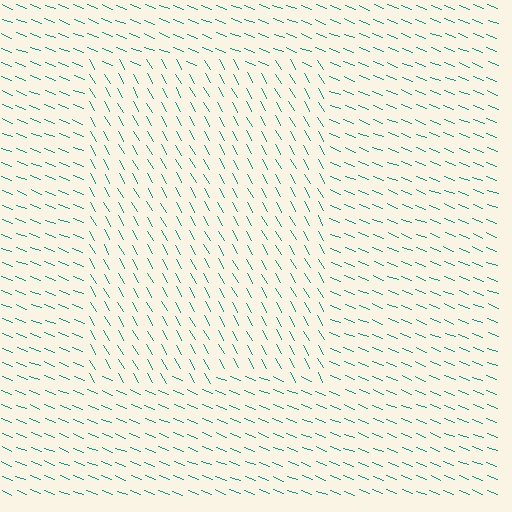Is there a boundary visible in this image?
Yes, there is a texture boundary formed by a change in line orientation.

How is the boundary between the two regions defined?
The boundary is defined purely by a change in line orientation (approximately 39 degrees difference). All lines are the same color and thickness.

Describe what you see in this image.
The image is filled with small teal line segments. A rectangle region in the image has lines oriented differently from the surrounding lines, creating a visible texture boundary.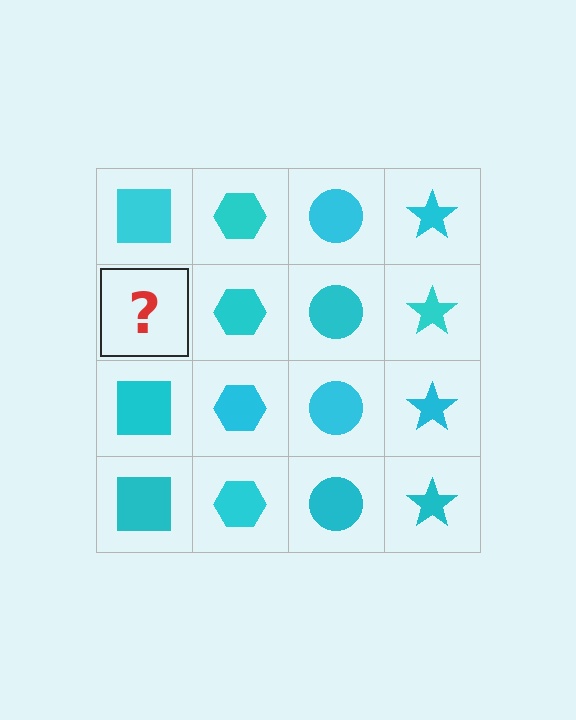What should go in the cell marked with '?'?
The missing cell should contain a cyan square.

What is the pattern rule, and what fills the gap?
The rule is that each column has a consistent shape. The gap should be filled with a cyan square.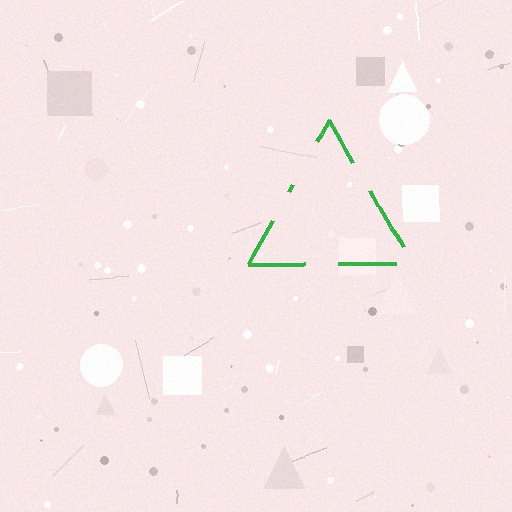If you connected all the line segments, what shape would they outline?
They would outline a triangle.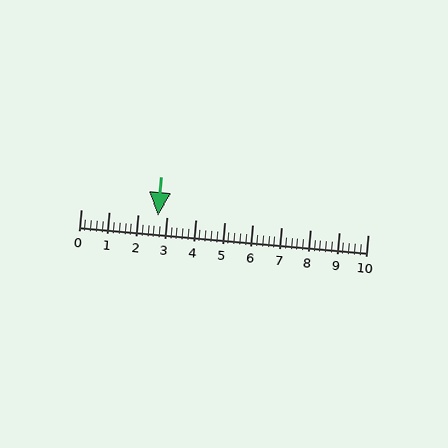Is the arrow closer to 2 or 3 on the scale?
The arrow is closer to 3.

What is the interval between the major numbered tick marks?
The major tick marks are spaced 1 units apart.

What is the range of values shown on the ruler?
The ruler shows values from 0 to 10.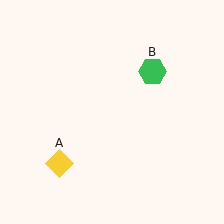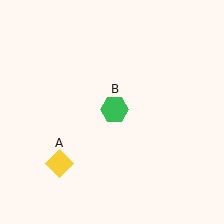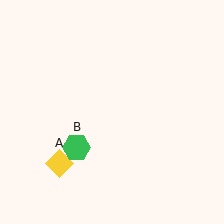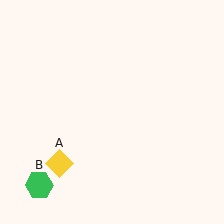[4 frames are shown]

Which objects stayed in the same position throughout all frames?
Yellow diamond (object A) remained stationary.